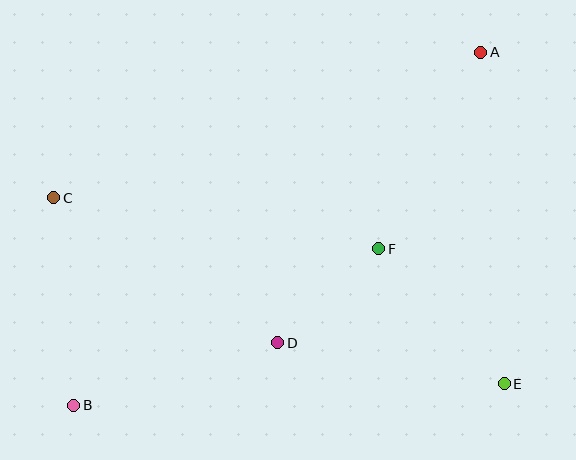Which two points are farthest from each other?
Points A and B are farthest from each other.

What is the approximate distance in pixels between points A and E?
The distance between A and E is approximately 332 pixels.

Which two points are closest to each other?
Points D and F are closest to each other.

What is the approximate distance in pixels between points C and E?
The distance between C and E is approximately 488 pixels.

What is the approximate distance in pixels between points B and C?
The distance between B and C is approximately 209 pixels.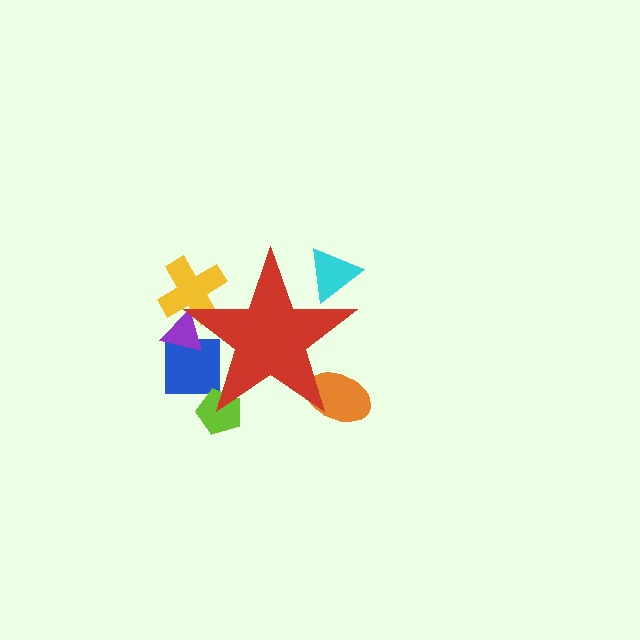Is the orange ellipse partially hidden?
Yes, the orange ellipse is partially hidden behind the red star.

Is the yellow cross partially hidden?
Yes, the yellow cross is partially hidden behind the red star.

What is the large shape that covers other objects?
A red star.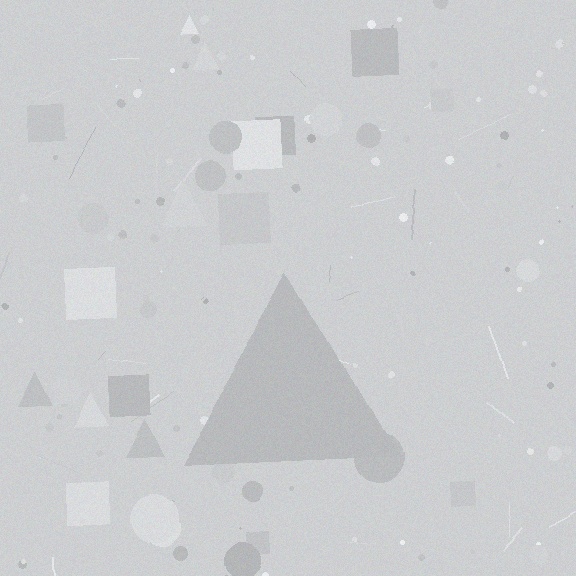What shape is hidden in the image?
A triangle is hidden in the image.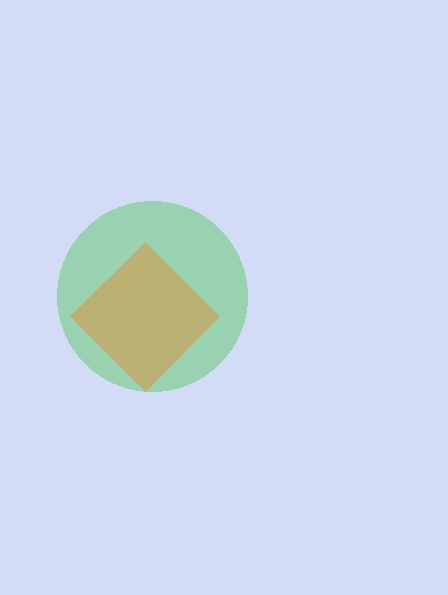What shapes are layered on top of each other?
The layered shapes are: a green circle, an orange diamond.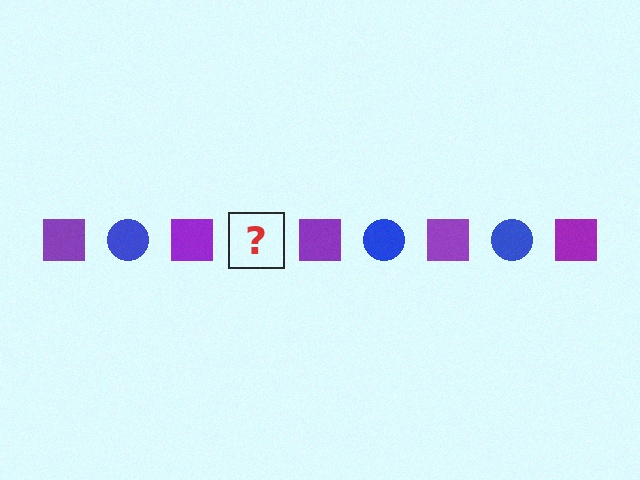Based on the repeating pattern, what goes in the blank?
The blank should be a blue circle.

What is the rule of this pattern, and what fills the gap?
The rule is that the pattern alternates between purple square and blue circle. The gap should be filled with a blue circle.